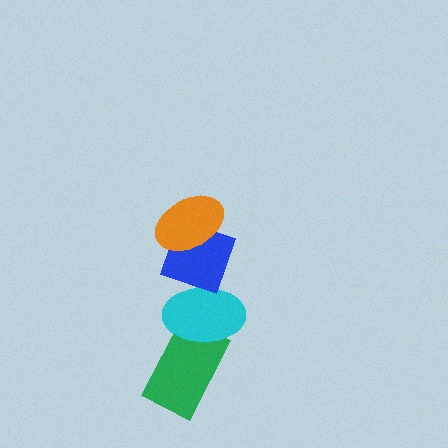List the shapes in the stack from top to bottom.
From top to bottom: the orange ellipse, the blue diamond, the cyan ellipse, the green rectangle.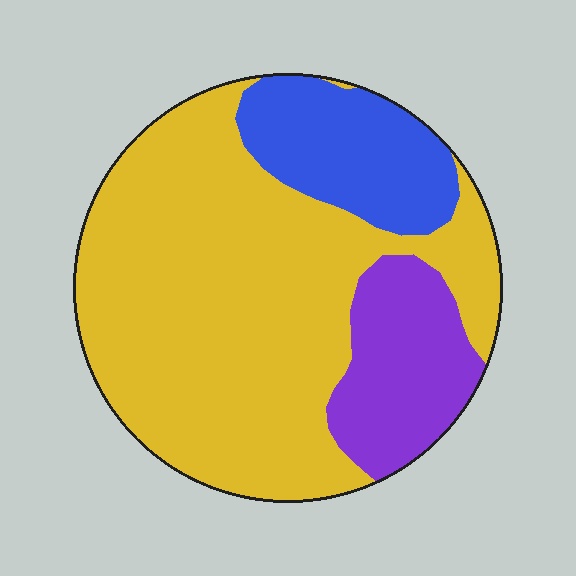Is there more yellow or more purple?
Yellow.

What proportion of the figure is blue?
Blue covers around 15% of the figure.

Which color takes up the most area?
Yellow, at roughly 65%.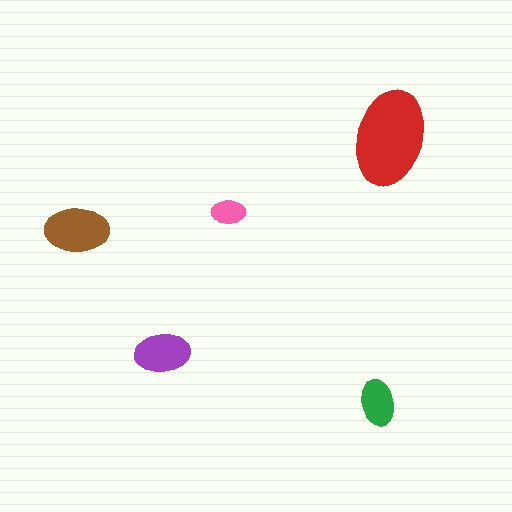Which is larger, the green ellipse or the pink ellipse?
The green one.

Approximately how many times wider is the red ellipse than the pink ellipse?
About 3 times wider.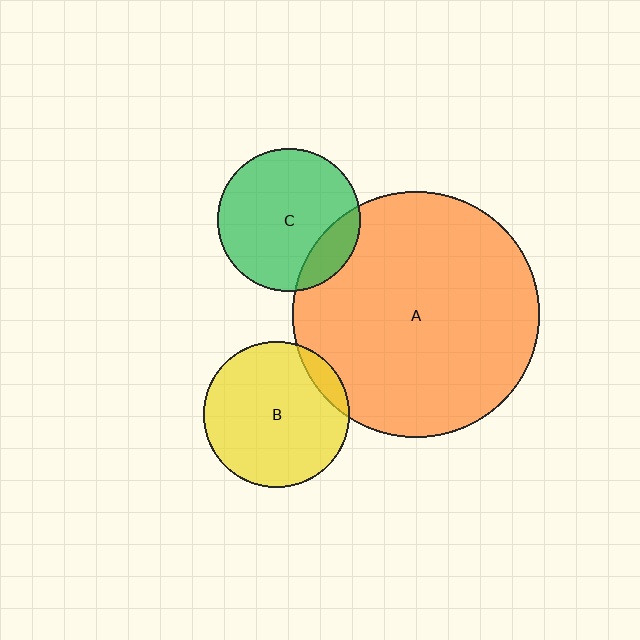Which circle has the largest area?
Circle A (orange).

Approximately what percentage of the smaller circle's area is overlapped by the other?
Approximately 15%.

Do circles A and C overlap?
Yes.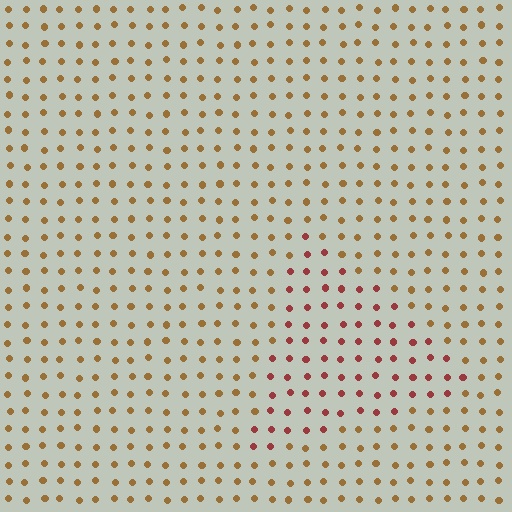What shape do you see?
I see a triangle.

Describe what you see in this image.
The image is filled with small brown elements in a uniform arrangement. A triangle-shaped region is visible where the elements are tinted to a slightly different hue, forming a subtle color boundary.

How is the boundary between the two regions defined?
The boundary is defined purely by a slight shift in hue (about 37 degrees). Spacing, size, and orientation are identical on both sides.